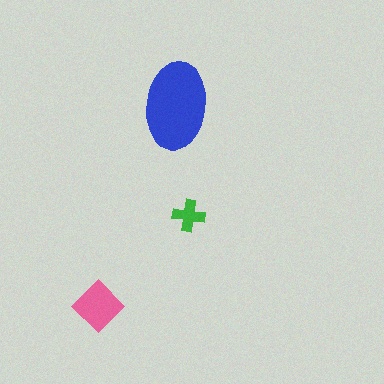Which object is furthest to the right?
The green cross is rightmost.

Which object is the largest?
The blue ellipse.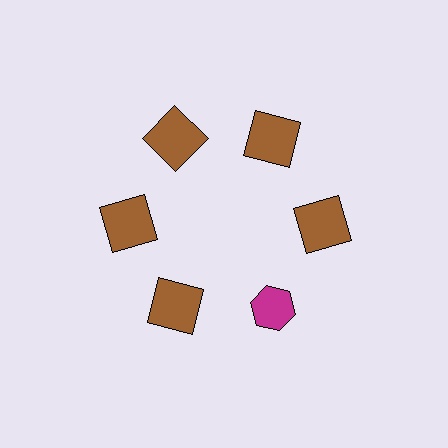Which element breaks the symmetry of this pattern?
The magenta hexagon at roughly the 5 o'clock position breaks the symmetry. All other shapes are brown squares.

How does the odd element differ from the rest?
It differs in both color (magenta instead of brown) and shape (hexagon instead of square).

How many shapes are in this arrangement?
There are 6 shapes arranged in a ring pattern.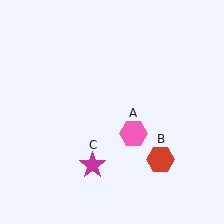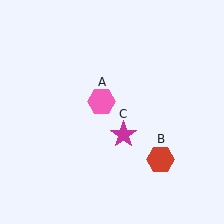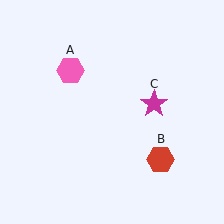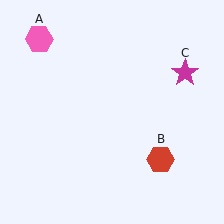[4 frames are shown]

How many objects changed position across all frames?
2 objects changed position: pink hexagon (object A), magenta star (object C).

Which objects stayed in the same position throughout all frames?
Red hexagon (object B) remained stationary.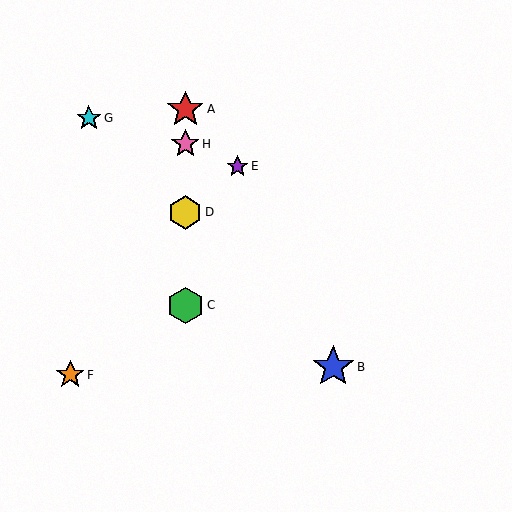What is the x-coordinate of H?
Object H is at x≈185.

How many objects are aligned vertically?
4 objects (A, C, D, H) are aligned vertically.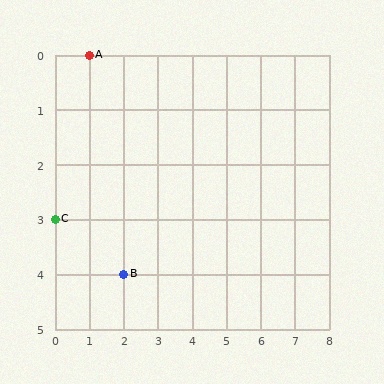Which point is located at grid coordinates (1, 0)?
Point A is at (1, 0).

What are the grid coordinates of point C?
Point C is at grid coordinates (0, 3).